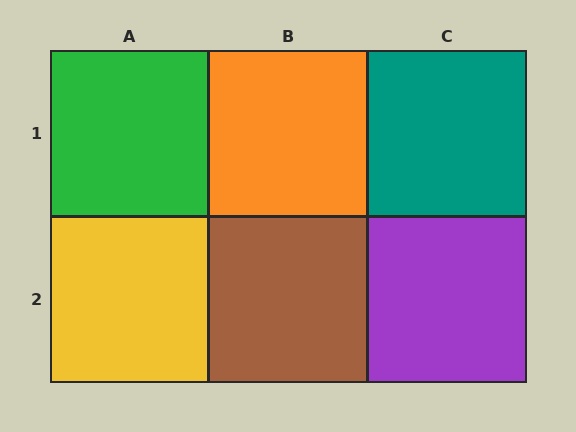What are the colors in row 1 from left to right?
Green, orange, teal.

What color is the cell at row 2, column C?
Purple.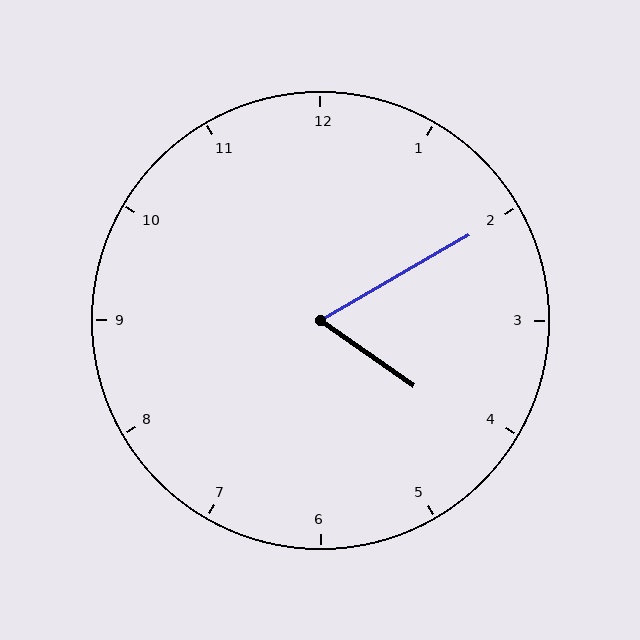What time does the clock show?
4:10.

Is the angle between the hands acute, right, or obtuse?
It is acute.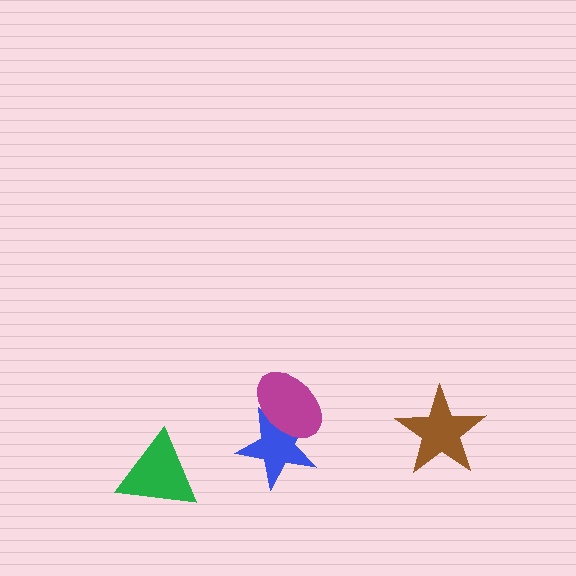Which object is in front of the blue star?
The magenta ellipse is in front of the blue star.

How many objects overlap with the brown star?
0 objects overlap with the brown star.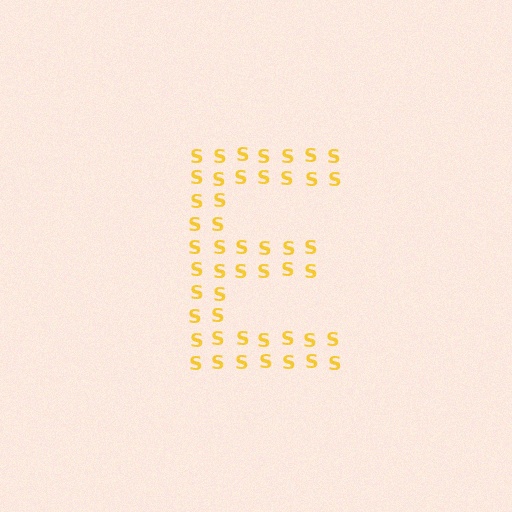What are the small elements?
The small elements are letter S's.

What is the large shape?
The large shape is the letter E.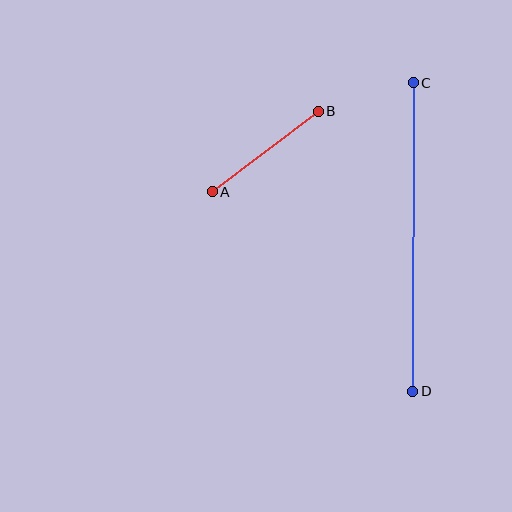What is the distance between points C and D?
The distance is approximately 308 pixels.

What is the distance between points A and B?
The distance is approximately 133 pixels.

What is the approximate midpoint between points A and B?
The midpoint is at approximately (265, 152) pixels.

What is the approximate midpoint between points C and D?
The midpoint is at approximately (413, 237) pixels.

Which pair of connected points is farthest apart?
Points C and D are farthest apart.